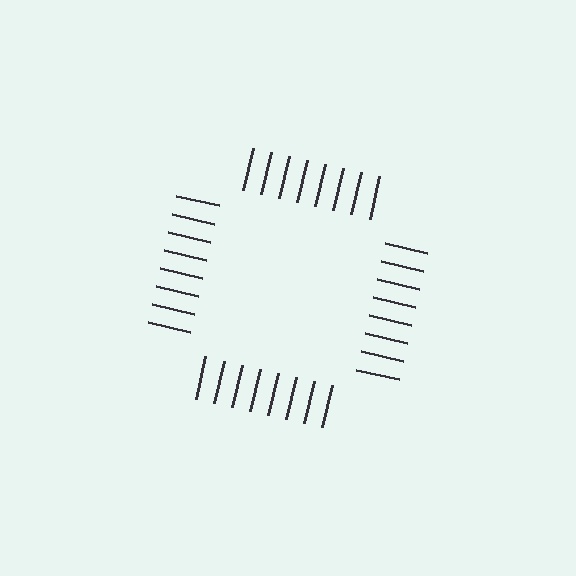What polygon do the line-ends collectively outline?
An illusory square — the line segments terminate on its edges but no continuous stroke is drawn.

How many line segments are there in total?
32 — 8 along each of the 4 edges.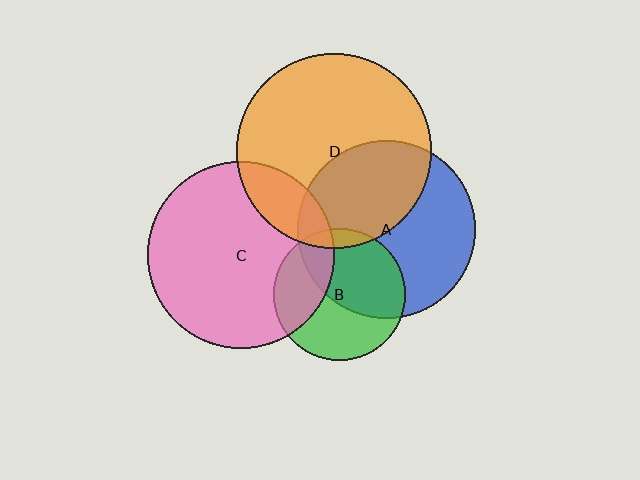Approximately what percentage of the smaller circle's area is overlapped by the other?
Approximately 50%.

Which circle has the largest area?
Circle D (orange).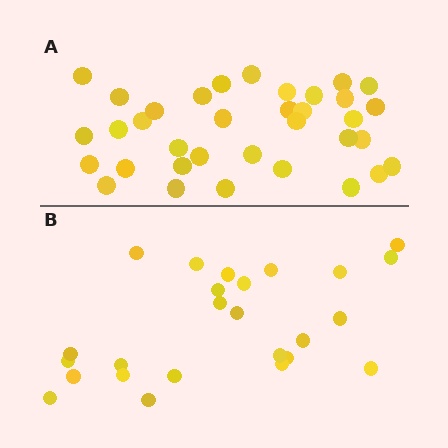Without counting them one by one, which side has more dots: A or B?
Region A (the top region) has more dots.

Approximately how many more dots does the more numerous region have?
Region A has roughly 10 or so more dots than region B.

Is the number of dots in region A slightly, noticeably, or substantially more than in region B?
Region A has noticeably more, but not dramatically so. The ratio is roughly 1.4 to 1.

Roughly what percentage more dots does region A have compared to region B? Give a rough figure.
About 40% more.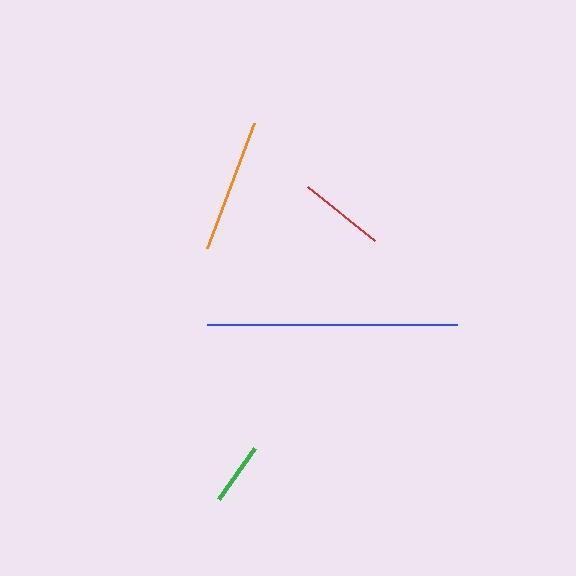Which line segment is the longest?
The blue line is the longest at approximately 250 pixels.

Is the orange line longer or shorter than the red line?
The orange line is longer than the red line.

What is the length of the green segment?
The green segment is approximately 62 pixels long.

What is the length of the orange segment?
The orange segment is approximately 133 pixels long.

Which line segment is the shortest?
The green line is the shortest at approximately 62 pixels.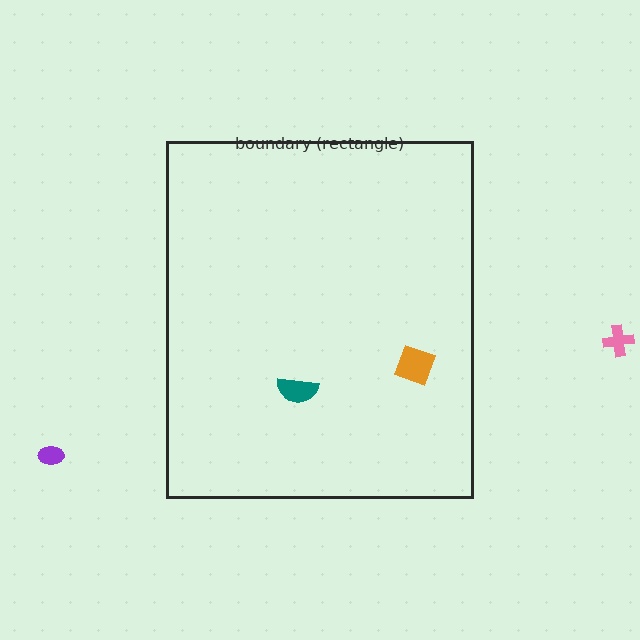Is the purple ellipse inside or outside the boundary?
Outside.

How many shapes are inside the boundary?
2 inside, 2 outside.